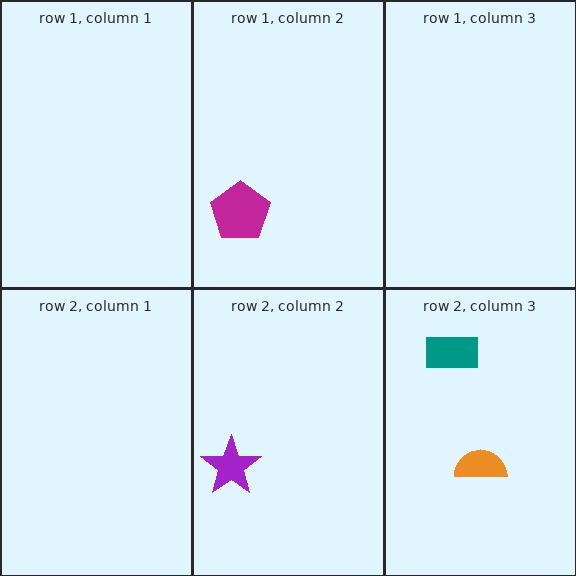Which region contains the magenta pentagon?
The row 1, column 2 region.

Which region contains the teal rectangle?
The row 2, column 3 region.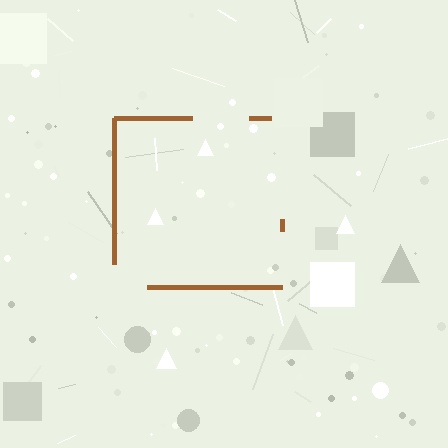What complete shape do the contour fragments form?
The contour fragments form a square.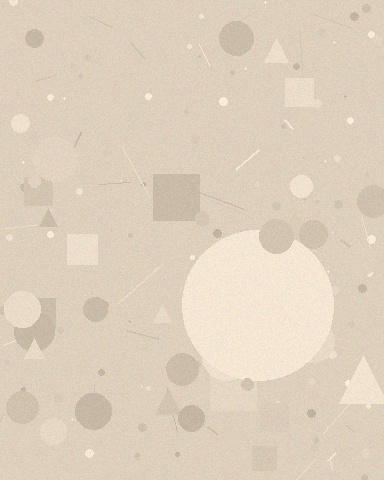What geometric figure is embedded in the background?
A circle is embedded in the background.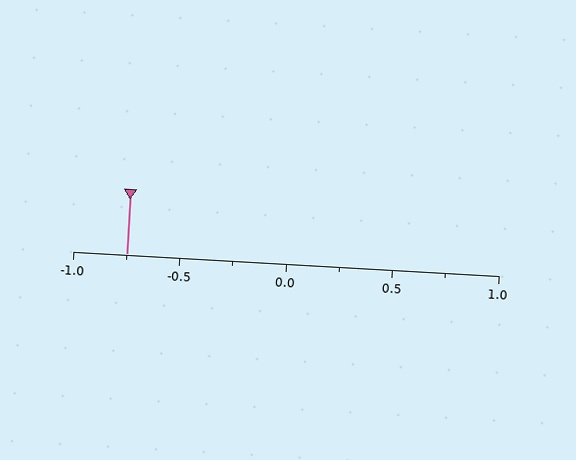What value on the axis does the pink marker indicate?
The marker indicates approximately -0.75.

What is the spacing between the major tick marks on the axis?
The major ticks are spaced 0.5 apart.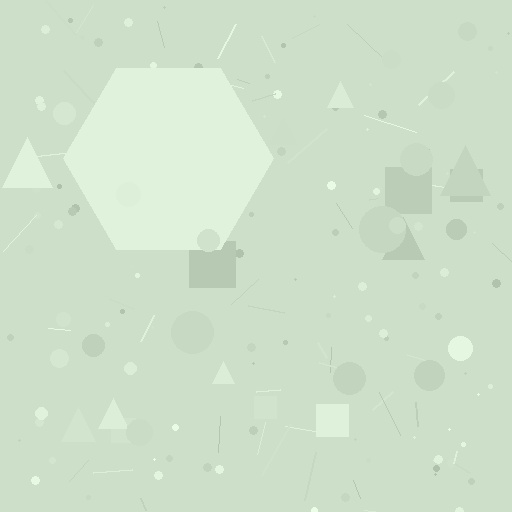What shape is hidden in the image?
A hexagon is hidden in the image.